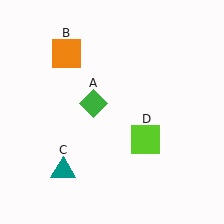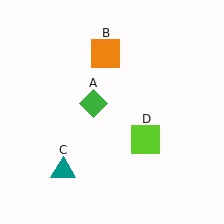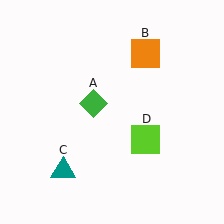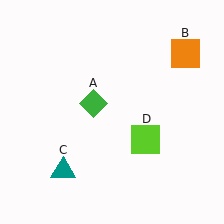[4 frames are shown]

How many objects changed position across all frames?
1 object changed position: orange square (object B).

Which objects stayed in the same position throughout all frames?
Green diamond (object A) and teal triangle (object C) and lime square (object D) remained stationary.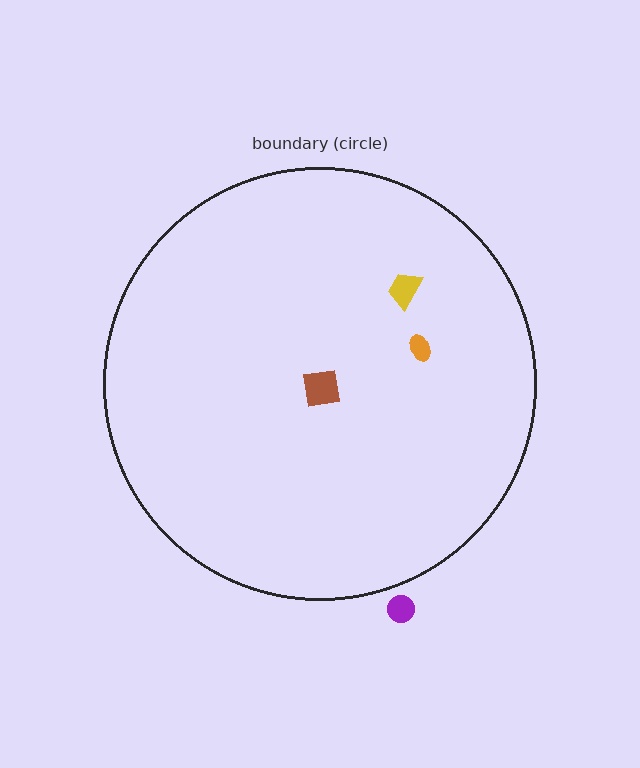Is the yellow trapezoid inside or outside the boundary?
Inside.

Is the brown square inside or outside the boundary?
Inside.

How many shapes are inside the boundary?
3 inside, 1 outside.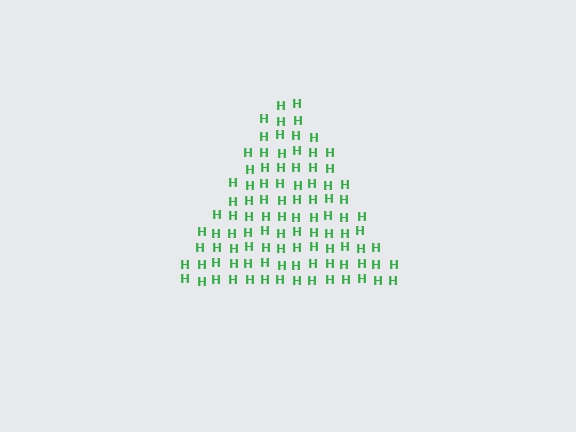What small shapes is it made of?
It is made of small letter H's.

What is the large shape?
The large shape is a triangle.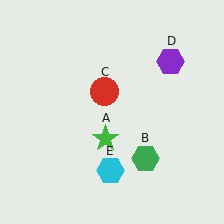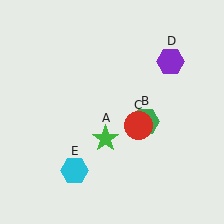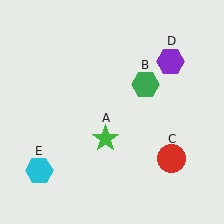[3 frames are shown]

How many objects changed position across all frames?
3 objects changed position: green hexagon (object B), red circle (object C), cyan hexagon (object E).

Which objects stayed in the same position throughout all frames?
Green star (object A) and purple hexagon (object D) remained stationary.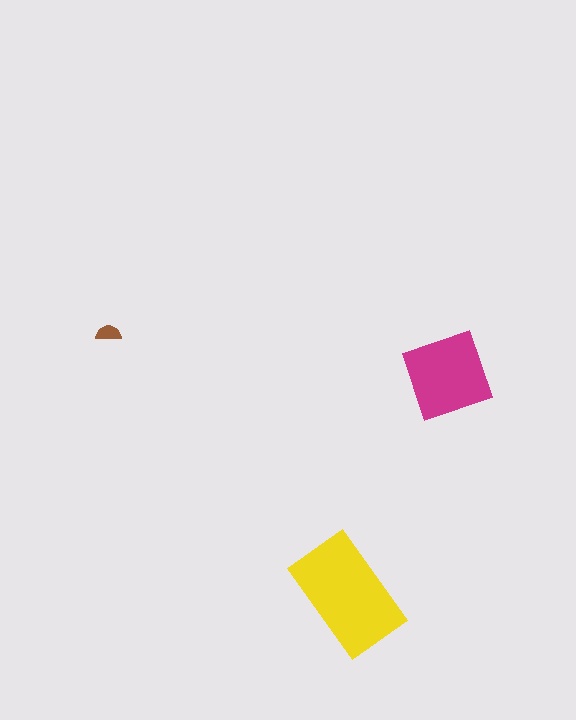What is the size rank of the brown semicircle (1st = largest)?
3rd.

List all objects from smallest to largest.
The brown semicircle, the magenta diamond, the yellow rectangle.